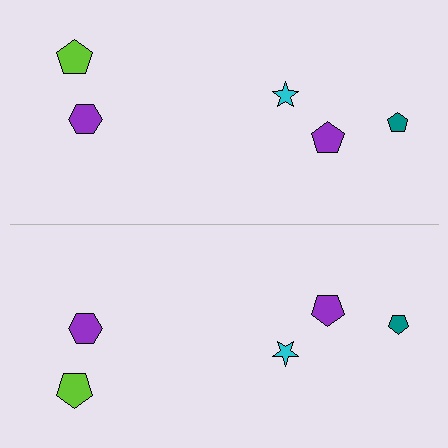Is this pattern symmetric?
Yes, this pattern has bilateral (reflection) symmetry.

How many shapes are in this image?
There are 10 shapes in this image.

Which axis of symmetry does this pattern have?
The pattern has a horizontal axis of symmetry running through the center of the image.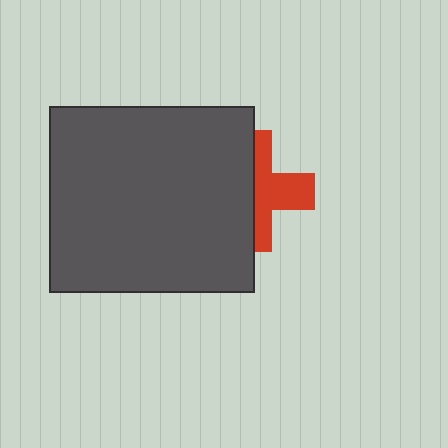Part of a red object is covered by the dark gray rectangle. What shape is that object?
It is a cross.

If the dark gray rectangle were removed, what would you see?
You would see the complete red cross.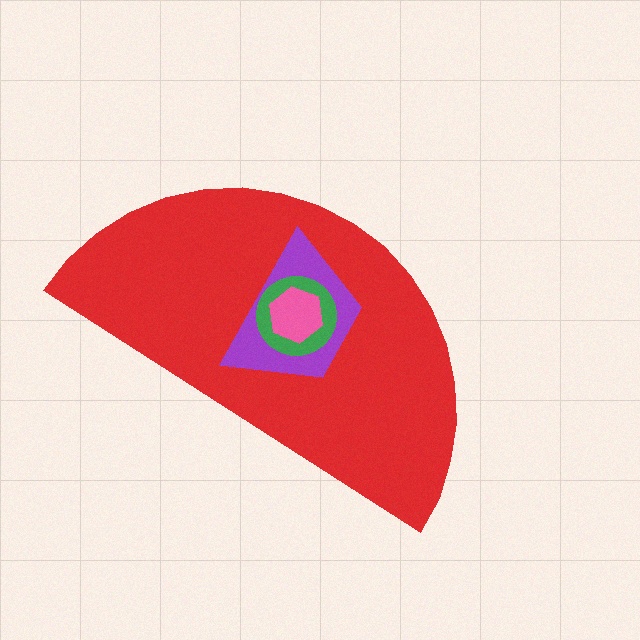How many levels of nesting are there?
4.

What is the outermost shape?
The red semicircle.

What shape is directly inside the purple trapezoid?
The green circle.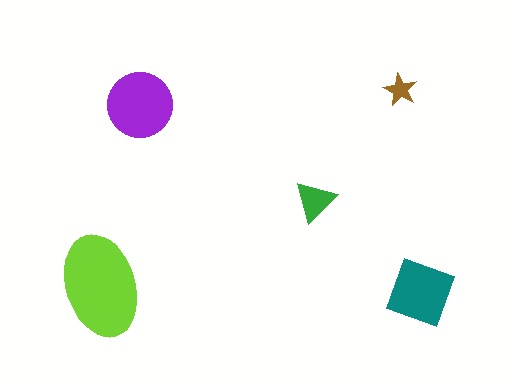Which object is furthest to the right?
The teal diamond is rightmost.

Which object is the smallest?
The brown star.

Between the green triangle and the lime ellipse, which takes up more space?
The lime ellipse.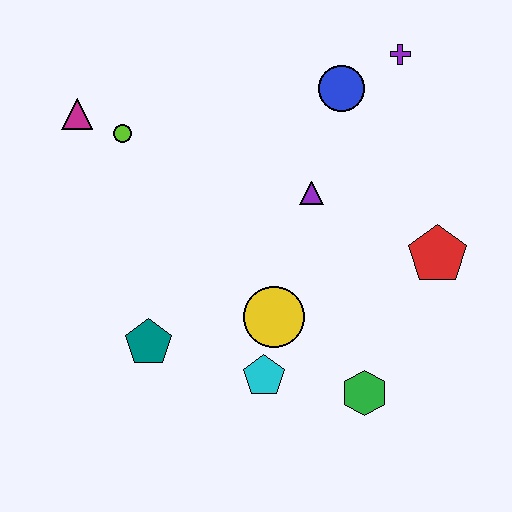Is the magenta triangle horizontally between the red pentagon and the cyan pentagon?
No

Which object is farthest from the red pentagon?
The magenta triangle is farthest from the red pentagon.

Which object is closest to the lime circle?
The magenta triangle is closest to the lime circle.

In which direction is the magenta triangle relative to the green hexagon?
The magenta triangle is to the left of the green hexagon.